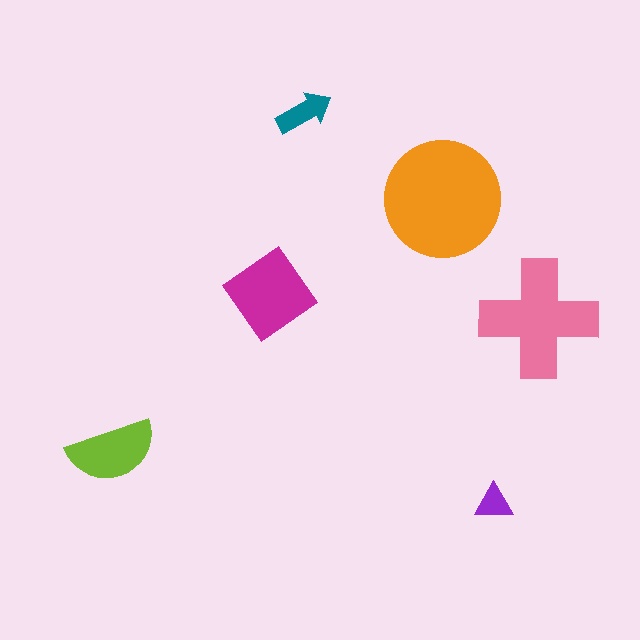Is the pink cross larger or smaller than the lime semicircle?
Larger.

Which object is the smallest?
The purple triangle.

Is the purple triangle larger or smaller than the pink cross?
Smaller.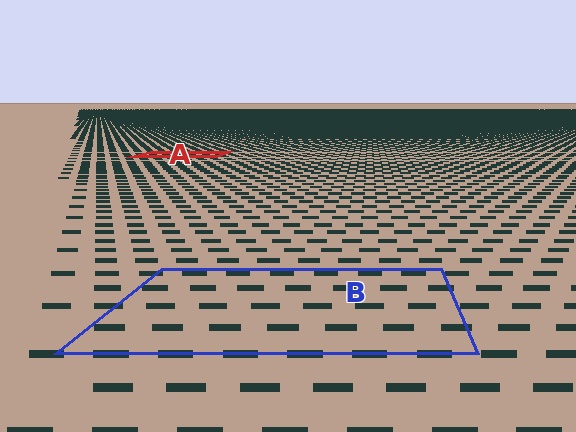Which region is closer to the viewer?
Region B is closer. The texture elements there are larger and more spread out.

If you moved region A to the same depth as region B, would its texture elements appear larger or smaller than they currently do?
They would appear larger. At a closer depth, the same texture elements are projected at a bigger on-screen size.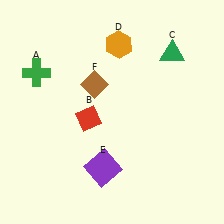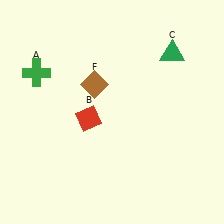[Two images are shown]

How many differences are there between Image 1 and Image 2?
There are 2 differences between the two images.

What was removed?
The purple square (E), the orange hexagon (D) were removed in Image 2.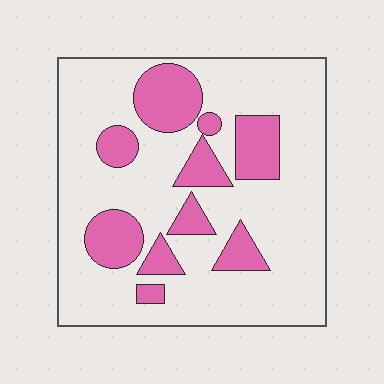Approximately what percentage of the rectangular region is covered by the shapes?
Approximately 25%.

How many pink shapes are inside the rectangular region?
10.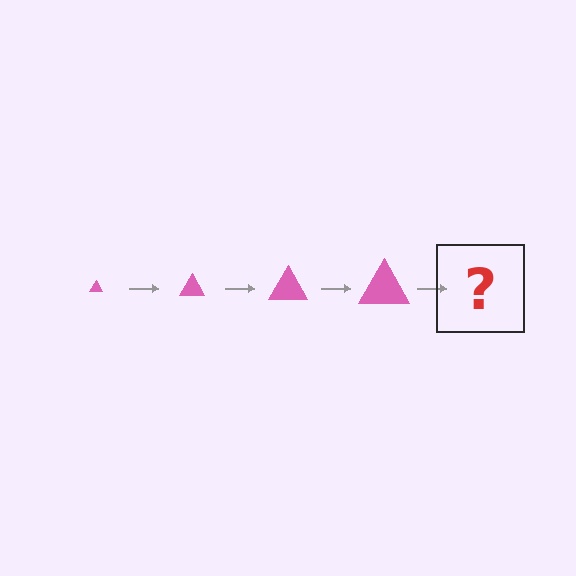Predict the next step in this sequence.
The next step is a pink triangle, larger than the previous one.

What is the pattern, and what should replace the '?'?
The pattern is that the triangle gets progressively larger each step. The '?' should be a pink triangle, larger than the previous one.